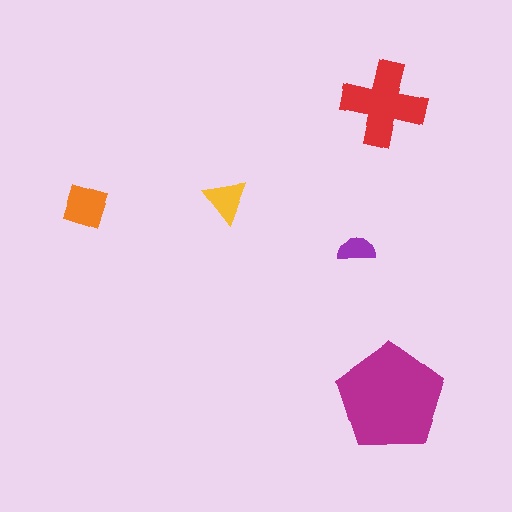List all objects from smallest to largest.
The purple semicircle, the yellow triangle, the orange diamond, the red cross, the magenta pentagon.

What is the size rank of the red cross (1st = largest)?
2nd.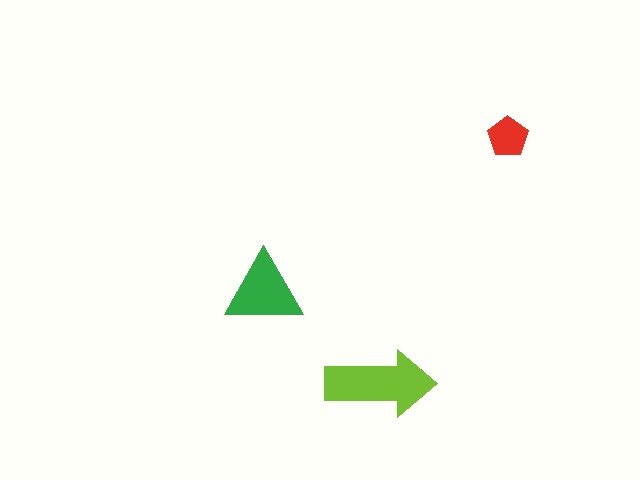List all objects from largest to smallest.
The lime arrow, the green triangle, the red pentagon.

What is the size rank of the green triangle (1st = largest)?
2nd.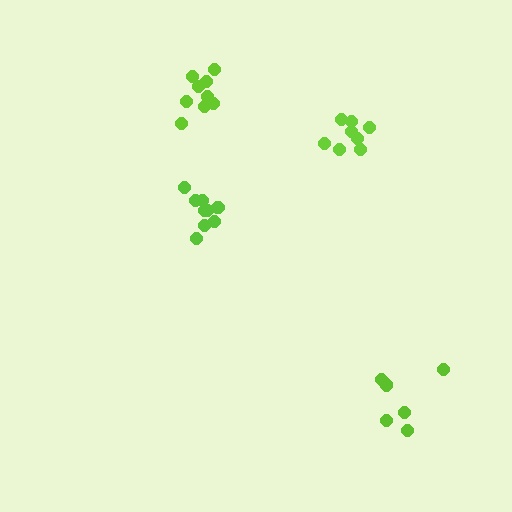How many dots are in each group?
Group 1: 8 dots, Group 2: 9 dots, Group 3: 6 dots, Group 4: 9 dots (32 total).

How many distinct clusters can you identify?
There are 4 distinct clusters.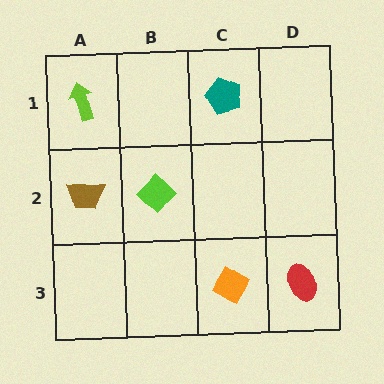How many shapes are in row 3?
2 shapes.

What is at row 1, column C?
A teal pentagon.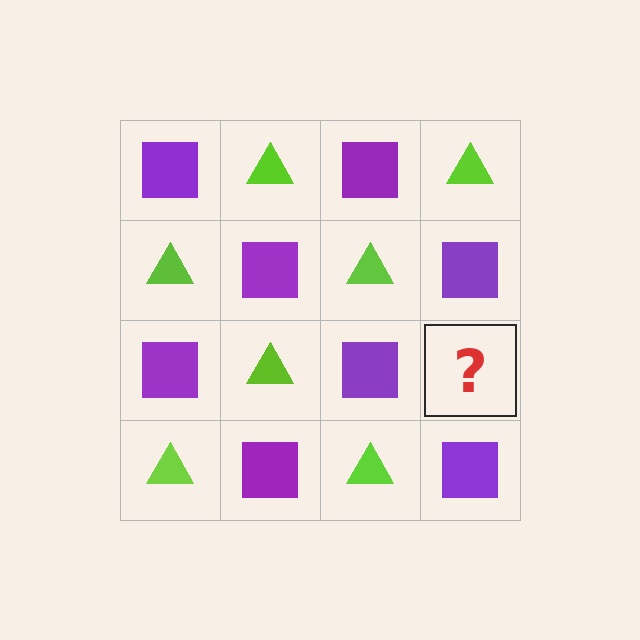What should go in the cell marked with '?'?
The missing cell should contain a lime triangle.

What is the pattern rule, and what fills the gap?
The rule is that it alternates purple square and lime triangle in a checkerboard pattern. The gap should be filled with a lime triangle.